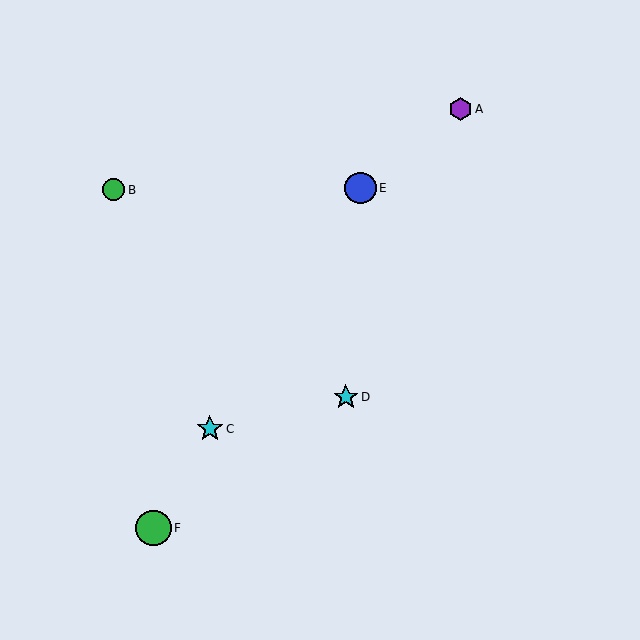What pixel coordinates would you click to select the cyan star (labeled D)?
Click at (346, 397) to select the cyan star D.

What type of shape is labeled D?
Shape D is a cyan star.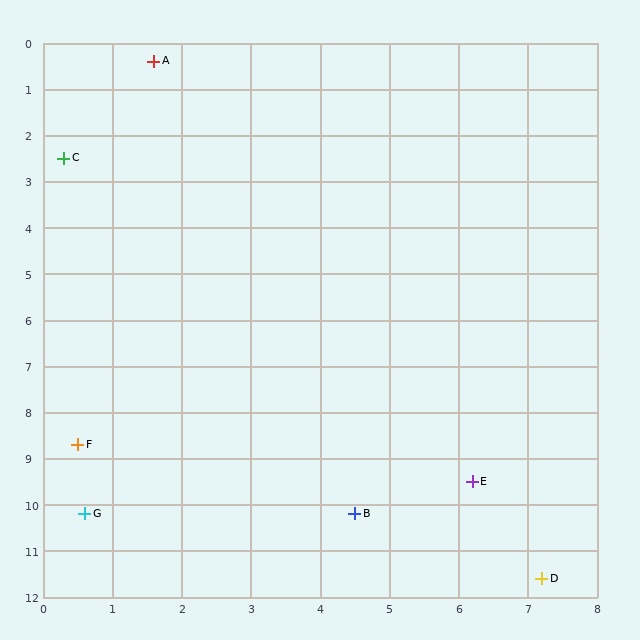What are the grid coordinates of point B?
Point B is at approximately (4.5, 10.2).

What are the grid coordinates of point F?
Point F is at approximately (0.5, 8.7).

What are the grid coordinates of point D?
Point D is at approximately (7.2, 11.6).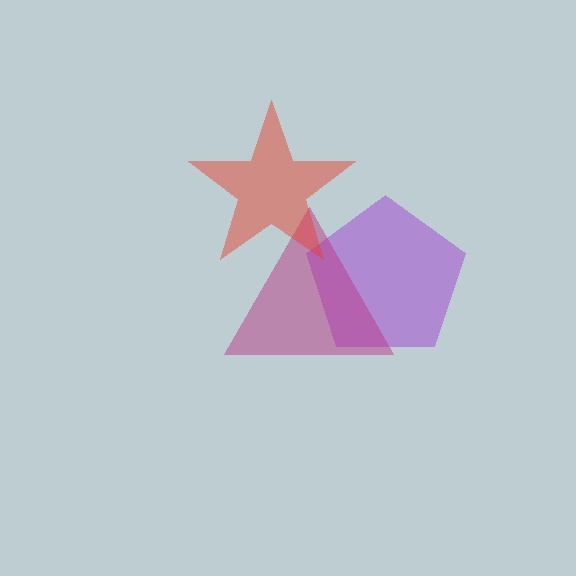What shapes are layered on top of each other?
The layered shapes are: a purple pentagon, a magenta triangle, a red star.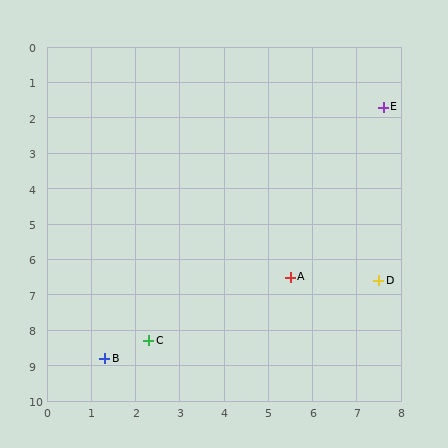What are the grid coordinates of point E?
Point E is at approximately (7.6, 1.7).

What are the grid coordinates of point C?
Point C is at approximately (2.3, 8.3).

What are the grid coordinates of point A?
Point A is at approximately (5.5, 6.5).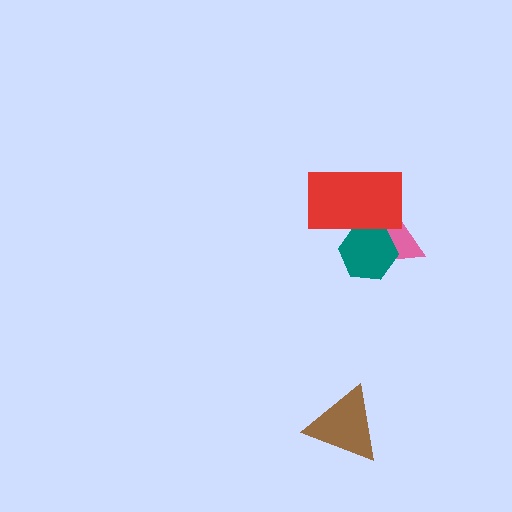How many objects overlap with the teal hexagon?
2 objects overlap with the teal hexagon.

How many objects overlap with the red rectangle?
2 objects overlap with the red rectangle.